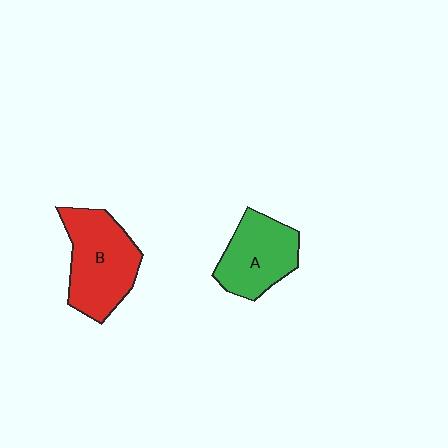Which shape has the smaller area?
Shape A (green).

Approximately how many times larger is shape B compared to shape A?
Approximately 1.3 times.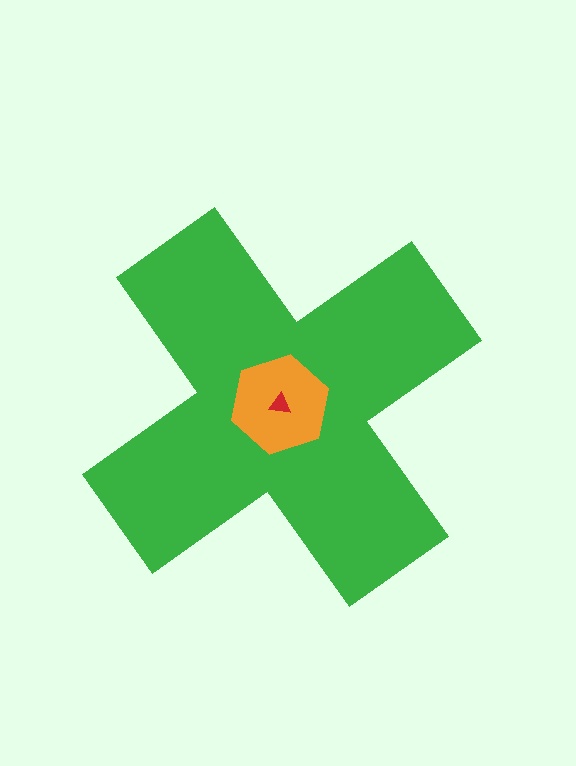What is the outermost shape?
The green cross.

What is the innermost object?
The red triangle.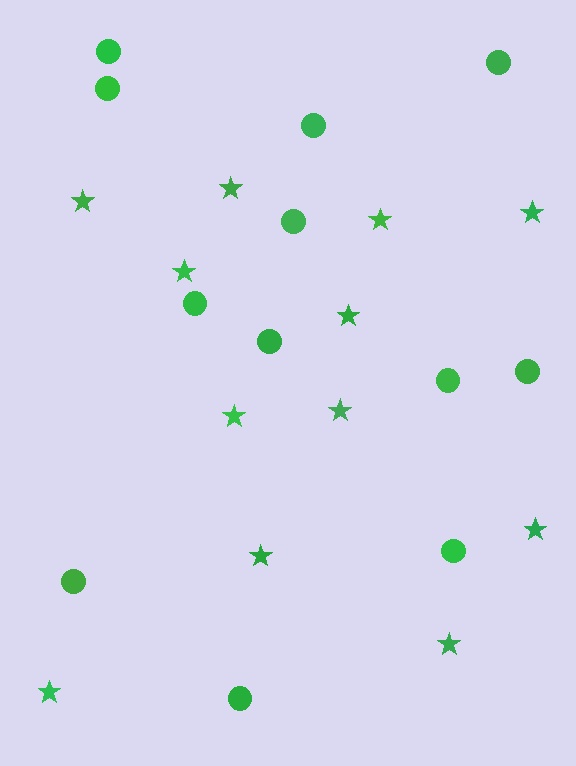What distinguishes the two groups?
There are 2 groups: one group of stars (12) and one group of circles (12).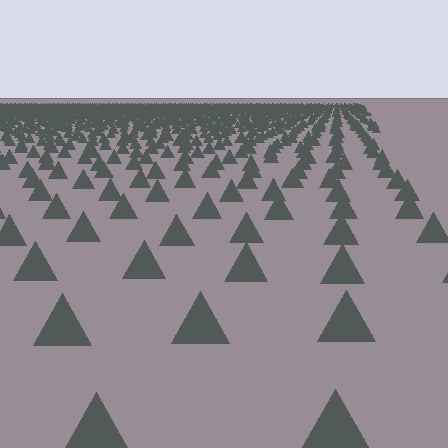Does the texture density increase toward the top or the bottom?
Density increases toward the top.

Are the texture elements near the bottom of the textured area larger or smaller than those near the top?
Larger. Near the bottom, elements are closer to the viewer and appear at a bigger on-screen size.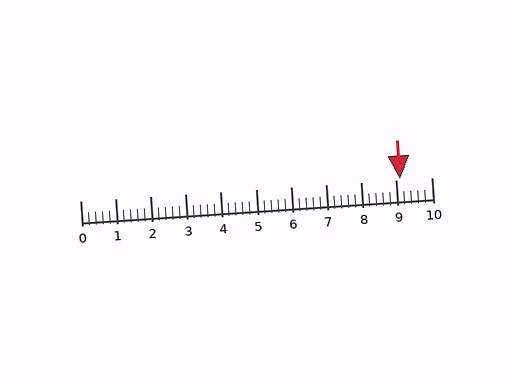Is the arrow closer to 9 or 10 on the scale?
The arrow is closer to 9.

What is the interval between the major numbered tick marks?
The major tick marks are spaced 1 units apart.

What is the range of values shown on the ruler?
The ruler shows values from 0 to 10.